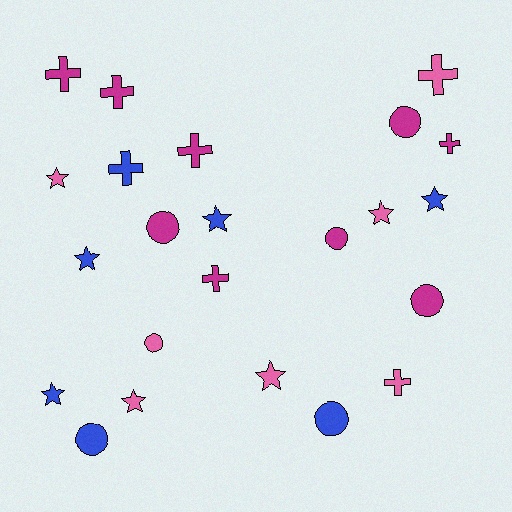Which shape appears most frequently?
Star, with 8 objects.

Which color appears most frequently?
Magenta, with 9 objects.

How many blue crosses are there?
There is 1 blue cross.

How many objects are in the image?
There are 23 objects.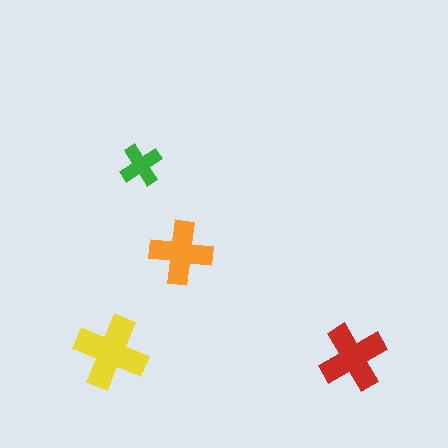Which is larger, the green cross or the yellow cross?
The yellow one.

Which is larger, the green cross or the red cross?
The red one.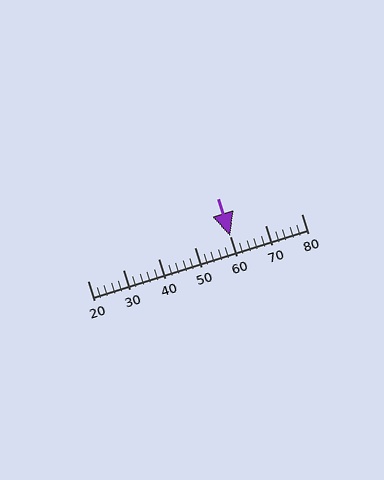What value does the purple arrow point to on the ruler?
The purple arrow points to approximately 60.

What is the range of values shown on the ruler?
The ruler shows values from 20 to 80.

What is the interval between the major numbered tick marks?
The major tick marks are spaced 10 units apart.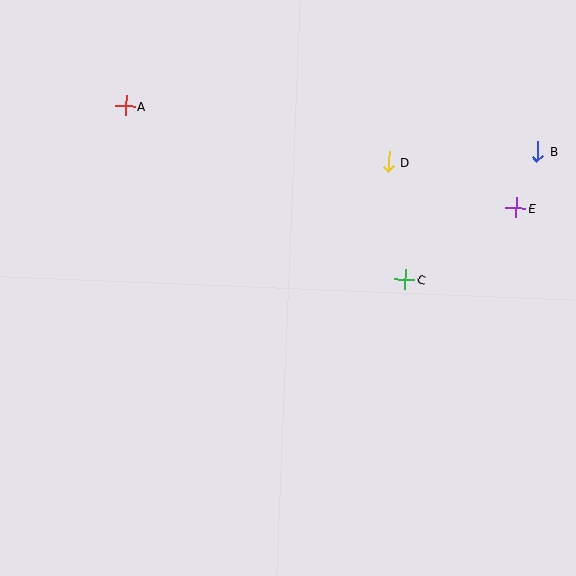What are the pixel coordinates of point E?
Point E is at (516, 208).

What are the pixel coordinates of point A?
Point A is at (126, 106).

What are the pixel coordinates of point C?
Point C is at (405, 280).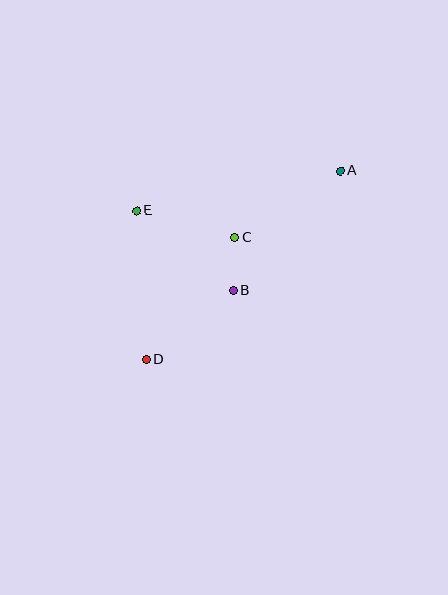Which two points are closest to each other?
Points B and C are closest to each other.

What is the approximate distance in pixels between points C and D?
The distance between C and D is approximately 151 pixels.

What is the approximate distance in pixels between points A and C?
The distance between A and C is approximately 125 pixels.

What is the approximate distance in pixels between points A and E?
The distance between A and E is approximately 208 pixels.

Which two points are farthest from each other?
Points A and D are farthest from each other.